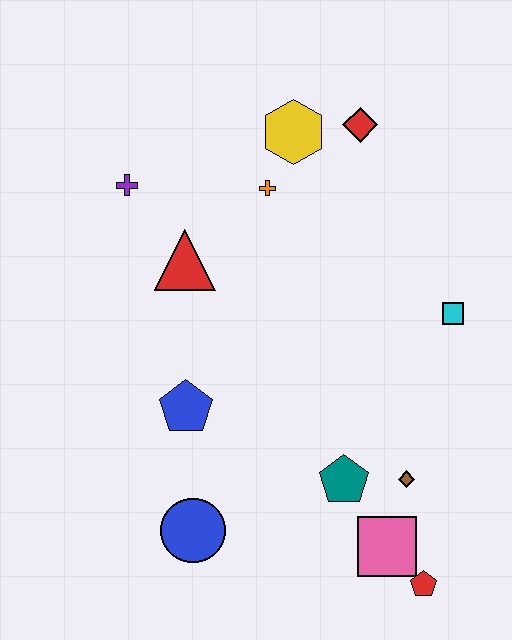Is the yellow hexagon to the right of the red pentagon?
No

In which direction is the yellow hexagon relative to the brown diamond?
The yellow hexagon is above the brown diamond.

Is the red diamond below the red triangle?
No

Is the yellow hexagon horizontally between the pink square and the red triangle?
Yes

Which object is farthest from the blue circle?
The red diamond is farthest from the blue circle.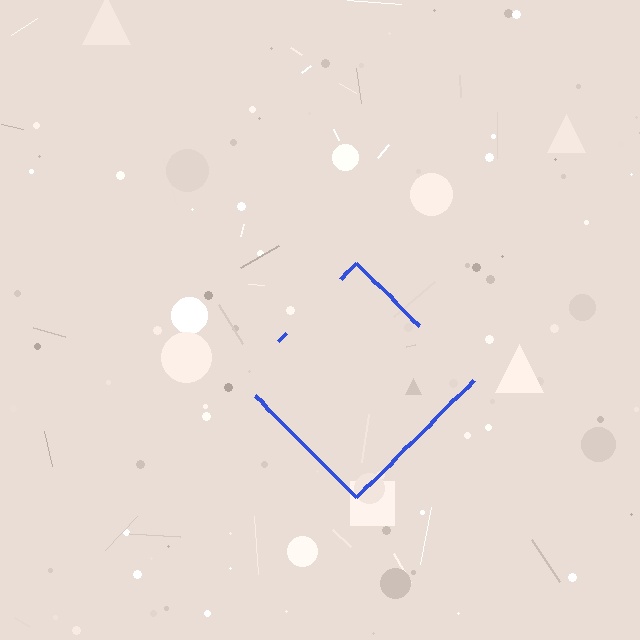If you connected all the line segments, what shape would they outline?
They would outline a diamond.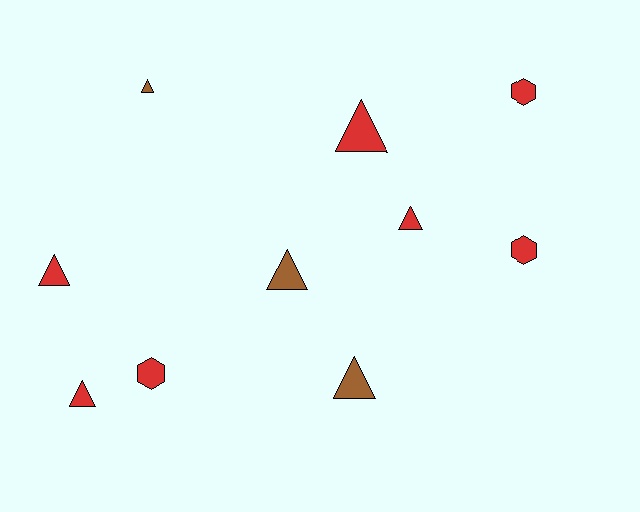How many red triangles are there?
There are 4 red triangles.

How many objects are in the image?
There are 10 objects.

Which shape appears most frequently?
Triangle, with 7 objects.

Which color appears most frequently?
Red, with 7 objects.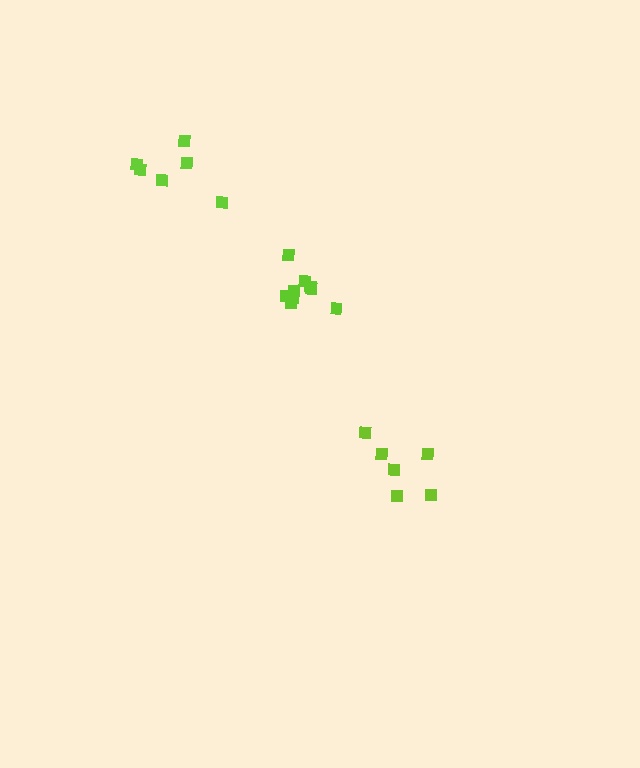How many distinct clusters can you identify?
There are 3 distinct clusters.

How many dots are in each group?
Group 1: 6 dots, Group 2: 6 dots, Group 3: 9 dots (21 total).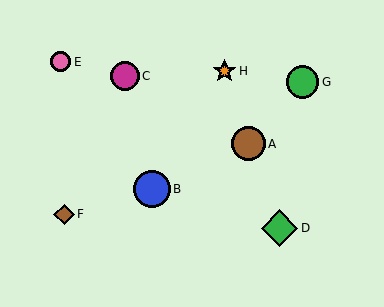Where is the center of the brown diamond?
The center of the brown diamond is at (64, 214).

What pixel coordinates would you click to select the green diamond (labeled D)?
Click at (280, 228) to select the green diamond D.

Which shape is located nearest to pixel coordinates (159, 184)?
The blue circle (labeled B) at (152, 189) is nearest to that location.